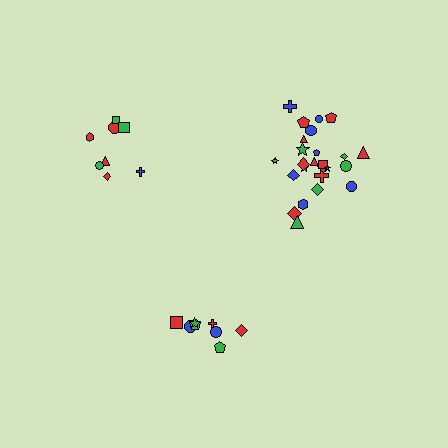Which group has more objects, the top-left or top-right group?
The top-right group.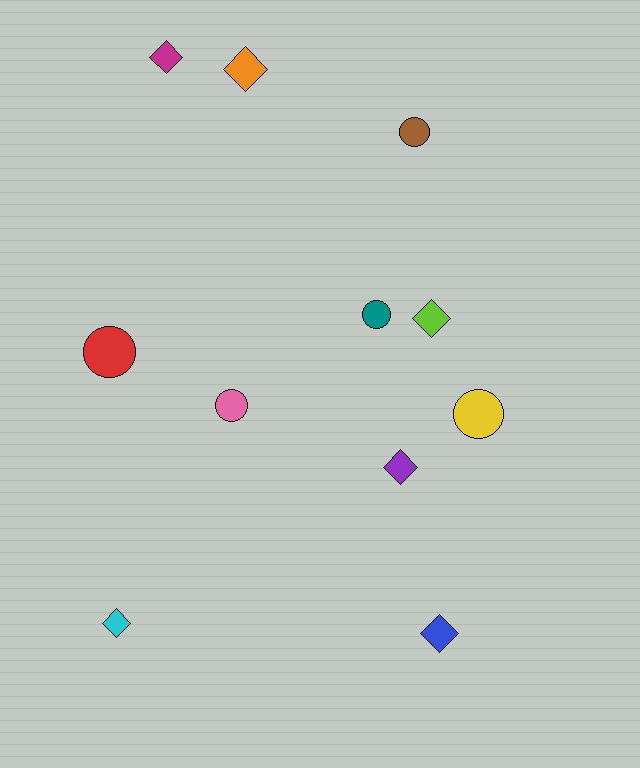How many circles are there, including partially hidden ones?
There are 5 circles.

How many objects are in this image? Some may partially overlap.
There are 11 objects.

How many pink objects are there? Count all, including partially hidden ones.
There is 1 pink object.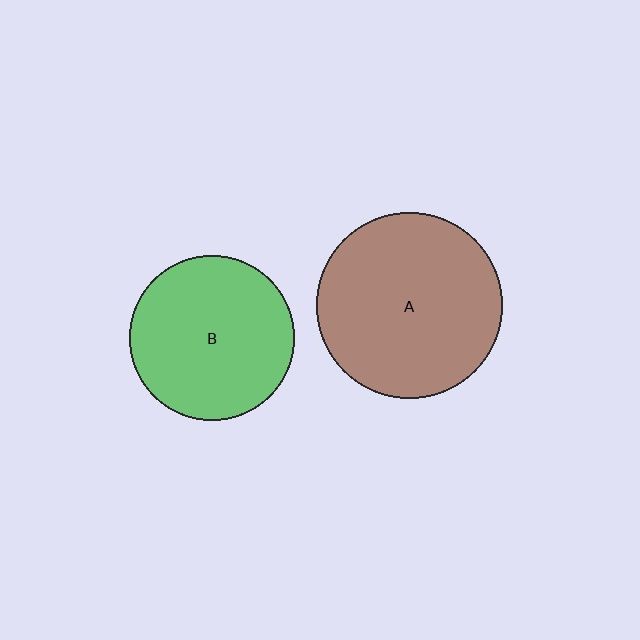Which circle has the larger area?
Circle A (brown).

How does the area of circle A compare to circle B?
Approximately 1.3 times.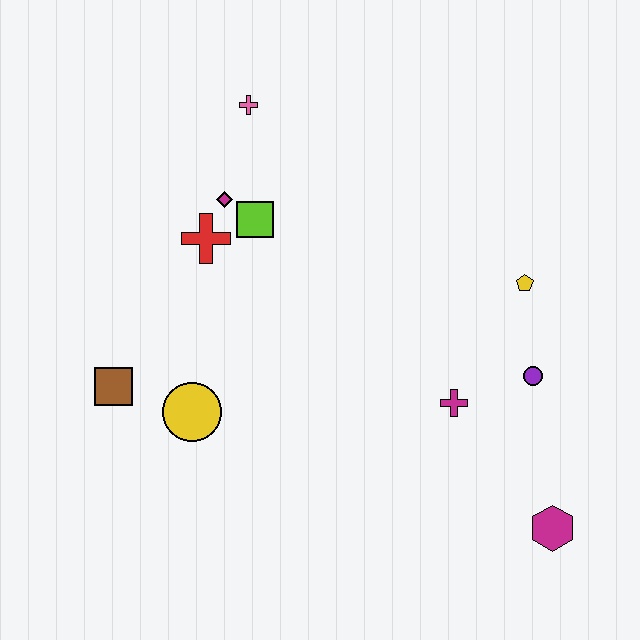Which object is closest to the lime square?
The magenta diamond is closest to the lime square.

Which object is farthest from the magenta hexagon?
The pink cross is farthest from the magenta hexagon.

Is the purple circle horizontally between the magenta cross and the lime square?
No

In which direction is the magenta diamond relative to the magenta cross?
The magenta diamond is to the left of the magenta cross.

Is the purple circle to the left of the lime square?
No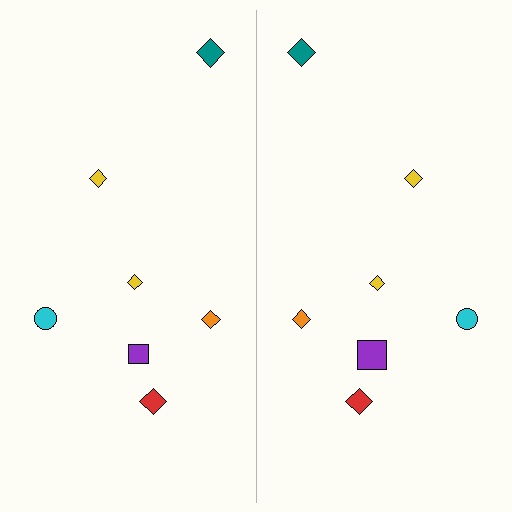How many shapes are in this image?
There are 14 shapes in this image.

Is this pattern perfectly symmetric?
No, the pattern is not perfectly symmetric. The purple square on the right side has a different size than its mirror counterpart.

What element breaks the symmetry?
The purple square on the right side has a different size than its mirror counterpart.